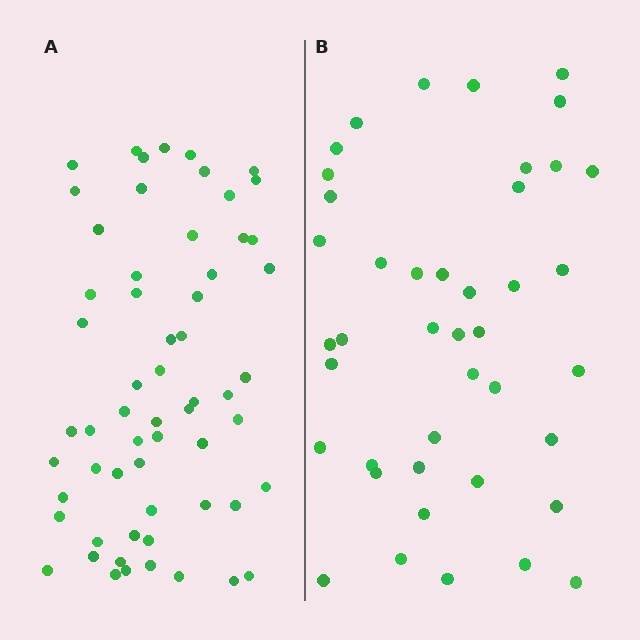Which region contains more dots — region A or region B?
Region A (the left region) has more dots.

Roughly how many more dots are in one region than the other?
Region A has approximately 20 more dots than region B.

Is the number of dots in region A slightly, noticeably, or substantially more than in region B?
Region A has noticeably more, but not dramatically so. The ratio is roughly 1.4 to 1.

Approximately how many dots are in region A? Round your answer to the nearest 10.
About 60 dots.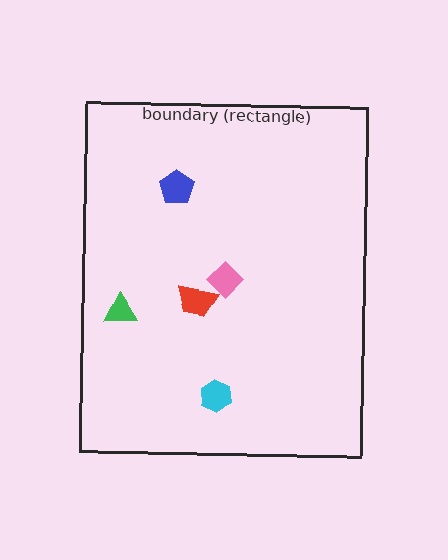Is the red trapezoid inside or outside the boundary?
Inside.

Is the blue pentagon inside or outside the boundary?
Inside.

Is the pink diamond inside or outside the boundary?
Inside.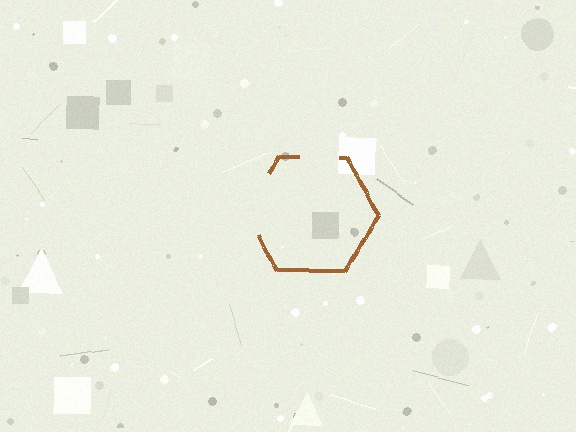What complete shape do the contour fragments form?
The contour fragments form a hexagon.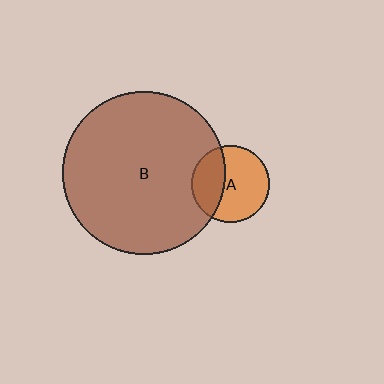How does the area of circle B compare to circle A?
Approximately 4.4 times.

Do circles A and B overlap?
Yes.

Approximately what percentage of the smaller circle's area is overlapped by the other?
Approximately 35%.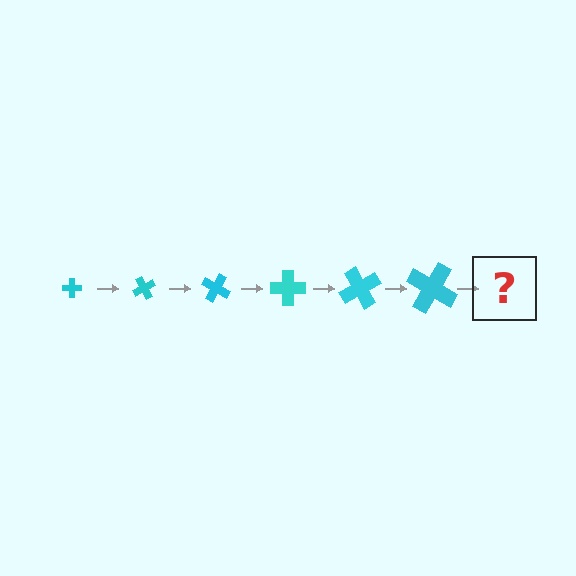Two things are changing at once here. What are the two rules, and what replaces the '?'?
The two rules are that the cross grows larger each step and it rotates 60 degrees each step. The '?' should be a cross, larger than the previous one and rotated 360 degrees from the start.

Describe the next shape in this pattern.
It should be a cross, larger than the previous one and rotated 360 degrees from the start.